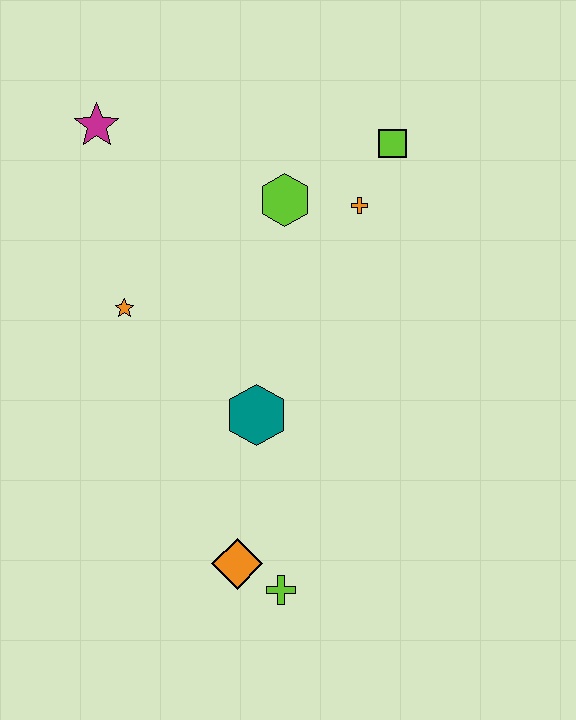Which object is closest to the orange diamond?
The lime cross is closest to the orange diamond.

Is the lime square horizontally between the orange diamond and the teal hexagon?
No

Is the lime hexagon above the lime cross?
Yes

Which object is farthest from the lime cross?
The magenta star is farthest from the lime cross.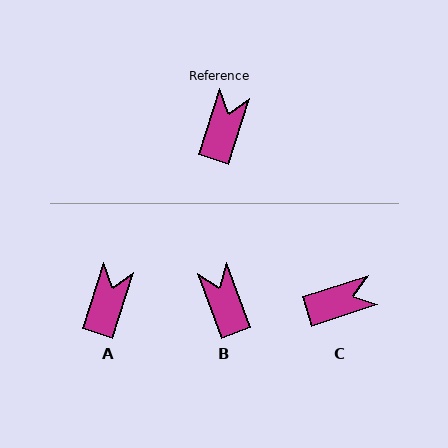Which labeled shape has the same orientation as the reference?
A.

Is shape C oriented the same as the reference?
No, it is off by about 54 degrees.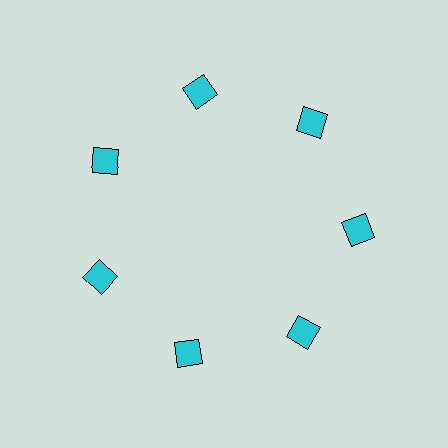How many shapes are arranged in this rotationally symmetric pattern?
There are 7 shapes, arranged in 7 groups of 1.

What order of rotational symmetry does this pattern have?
This pattern has 7-fold rotational symmetry.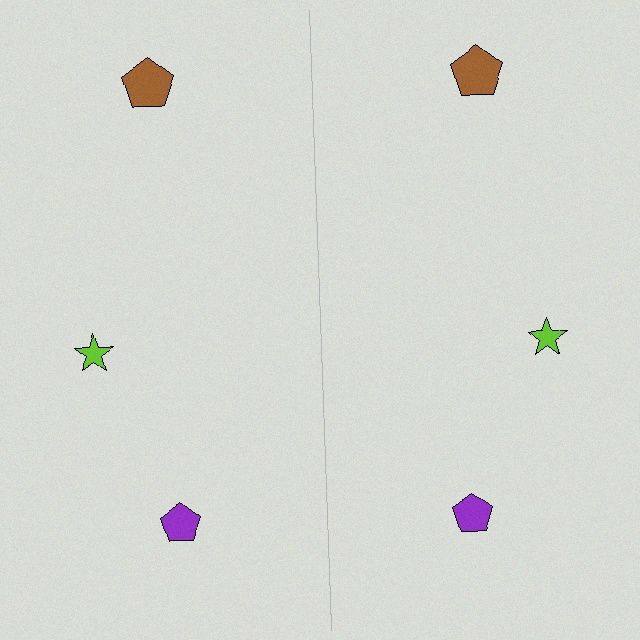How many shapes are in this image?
There are 6 shapes in this image.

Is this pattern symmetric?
Yes, this pattern has bilateral (reflection) symmetry.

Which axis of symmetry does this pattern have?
The pattern has a vertical axis of symmetry running through the center of the image.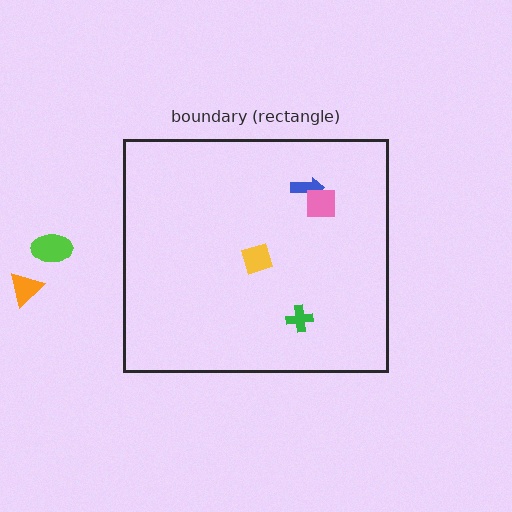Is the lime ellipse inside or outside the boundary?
Outside.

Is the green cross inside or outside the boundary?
Inside.